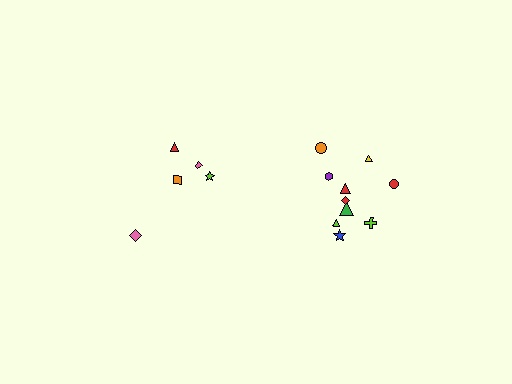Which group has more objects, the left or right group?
The right group.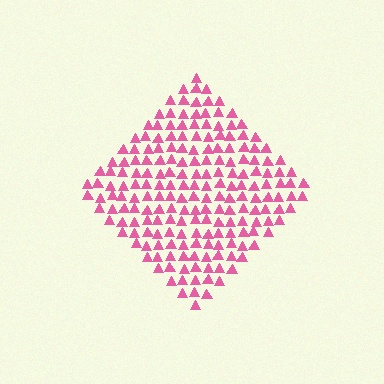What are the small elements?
The small elements are triangles.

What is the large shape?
The large shape is a diamond.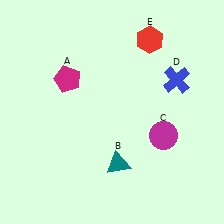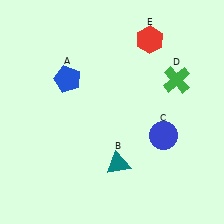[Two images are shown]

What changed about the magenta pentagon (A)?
In Image 1, A is magenta. In Image 2, it changed to blue.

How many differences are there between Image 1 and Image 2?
There are 3 differences between the two images.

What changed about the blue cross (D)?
In Image 1, D is blue. In Image 2, it changed to green.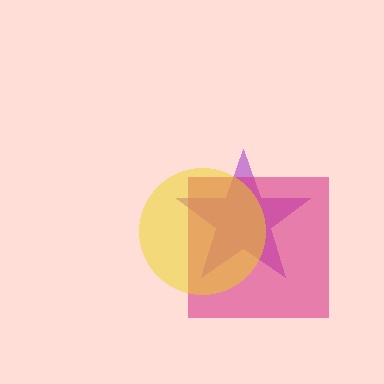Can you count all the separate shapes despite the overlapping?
Yes, there are 3 separate shapes.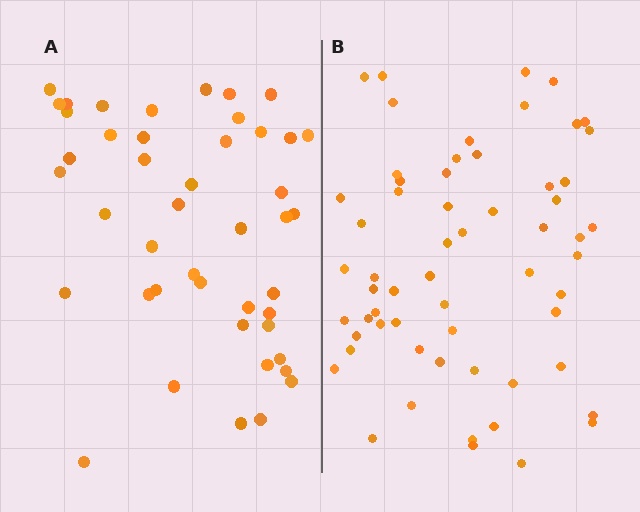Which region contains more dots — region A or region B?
Region B (the right region) has more dots.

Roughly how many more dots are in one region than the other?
Region B has approximately 15 more dots than region A.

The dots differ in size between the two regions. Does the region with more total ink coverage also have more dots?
No. Region A has more total ink coverage because its dots are larger, but region B actually contains more individual dots. Total area can be misleading — the number of items is what matters here.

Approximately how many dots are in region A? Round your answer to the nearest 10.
About 40 dots. (The exact count is 45, which rounds to 40.)